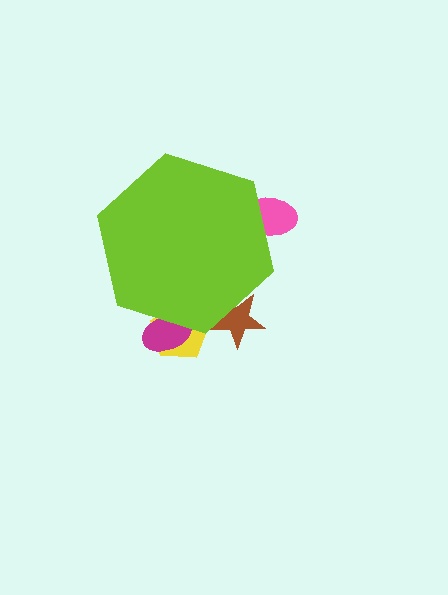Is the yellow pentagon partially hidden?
Yes, the yellow pentagon is partially hidden behind the lime hexagon.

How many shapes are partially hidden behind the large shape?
4 shapes are partially hidden.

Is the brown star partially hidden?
Yes, the brown star is partially hidden behind the lime hexagon.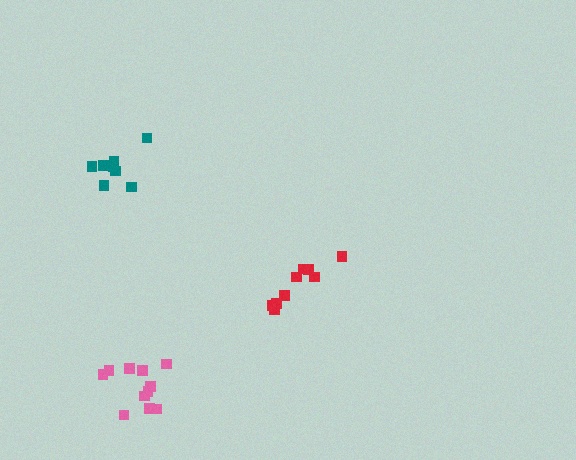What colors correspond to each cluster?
The clusters are colored: teal, red, pink.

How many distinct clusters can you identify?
There are 3 distinct clusters.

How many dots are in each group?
Group 1: 8 dots, Group 2: 9 dots, Group 3: 11 dots (28 total).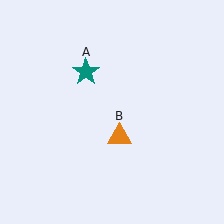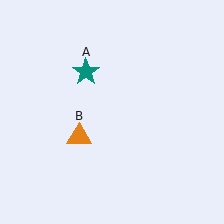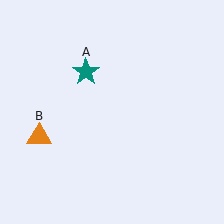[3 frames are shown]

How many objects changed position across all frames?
1 object changed position: orange triangle (object B).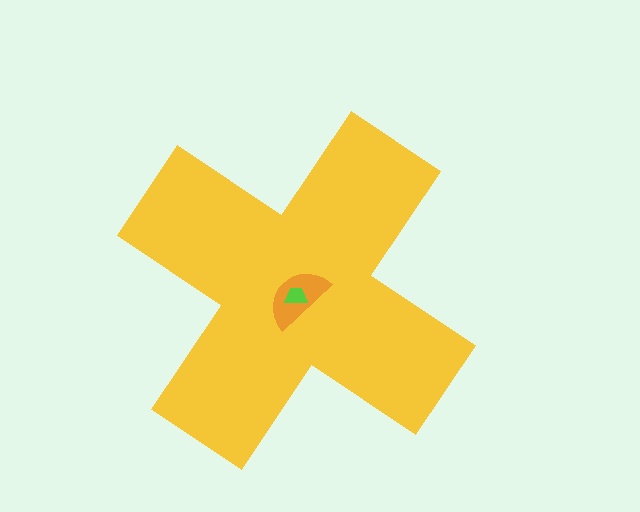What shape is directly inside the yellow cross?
The orange semicircle.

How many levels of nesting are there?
3.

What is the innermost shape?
The lime trapezoid.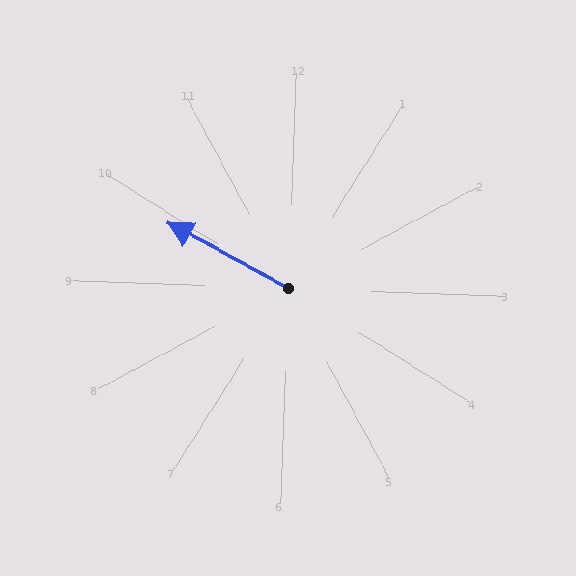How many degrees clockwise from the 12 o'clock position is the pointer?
Approximately 297 degrees.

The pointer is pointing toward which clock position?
Roughly 10 o'clock.